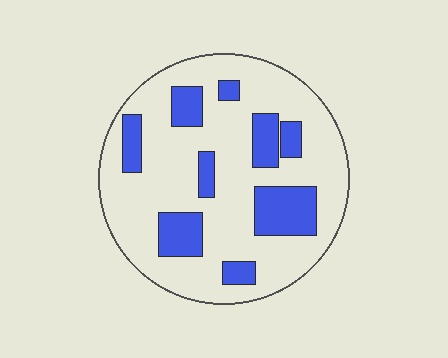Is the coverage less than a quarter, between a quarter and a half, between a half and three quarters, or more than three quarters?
Less than a quarter.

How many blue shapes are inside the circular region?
9.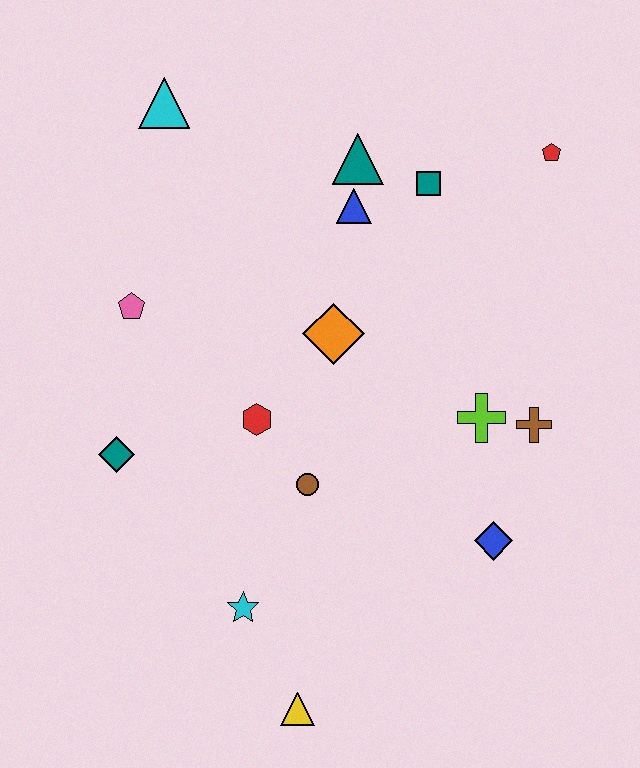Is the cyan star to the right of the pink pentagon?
Yes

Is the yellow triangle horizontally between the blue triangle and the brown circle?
No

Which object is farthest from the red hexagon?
The red pentagon is farthest from the red hexagon.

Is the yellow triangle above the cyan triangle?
No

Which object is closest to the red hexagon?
The brown circle is closest to the red hexagon.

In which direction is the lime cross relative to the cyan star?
The lime cross is to the right of the cyan star.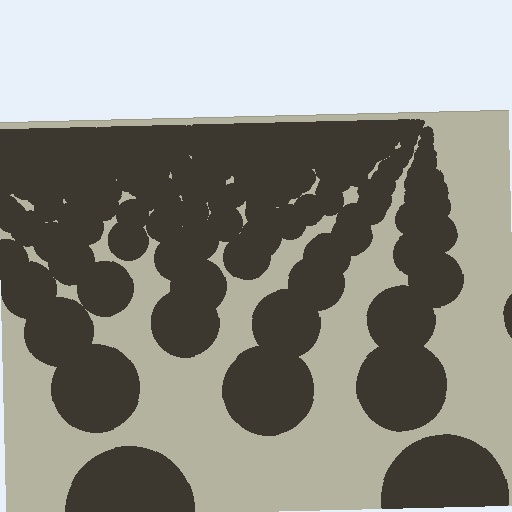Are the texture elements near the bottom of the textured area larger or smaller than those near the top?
Larger. Near the bottom, elements are closer to the viewer and appear at a bigger on-screen size.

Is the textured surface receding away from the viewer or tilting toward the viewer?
The surface is receding away from the viewer. Texture elements get smaller and denser toward the top.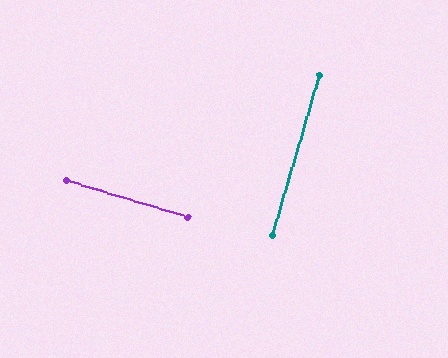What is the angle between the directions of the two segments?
Approximately 90 degrees.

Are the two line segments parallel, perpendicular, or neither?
Perpendicular — they meet at approximately 90°.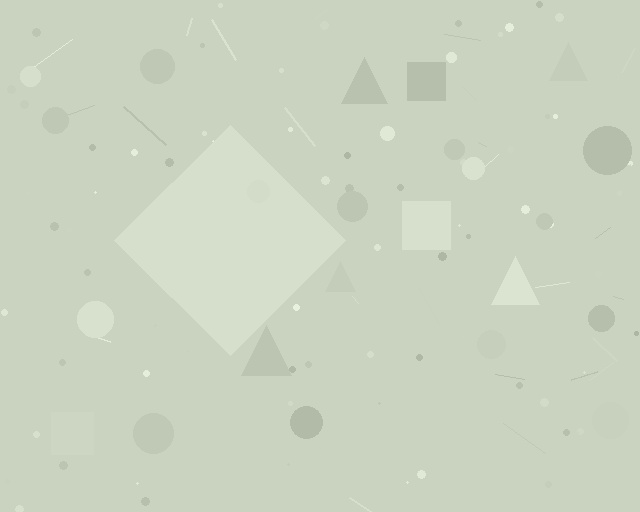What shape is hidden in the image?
A diamond is hidden in the image.